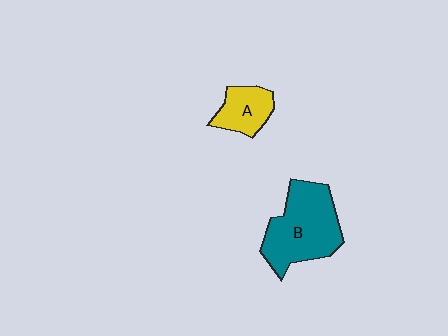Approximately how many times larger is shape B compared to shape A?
Approximately 2.2 times.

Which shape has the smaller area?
Shape A (yellow).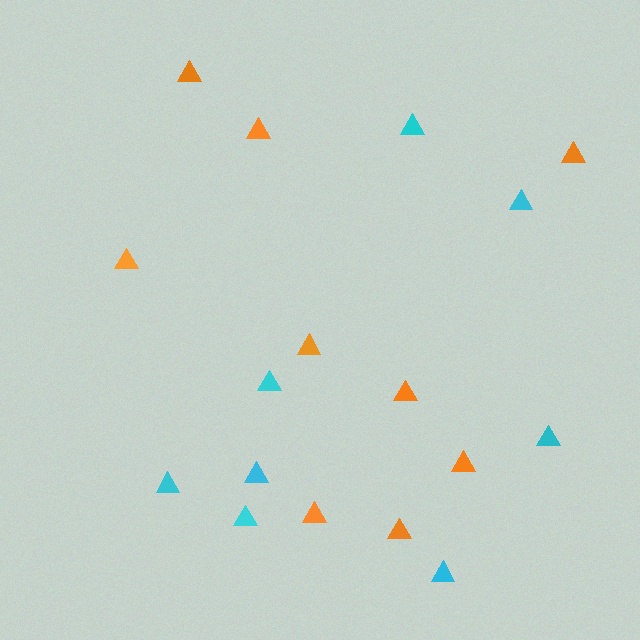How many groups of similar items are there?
There are 2 groups: one group of cyan triangles (8) and one group of orange triangles (9).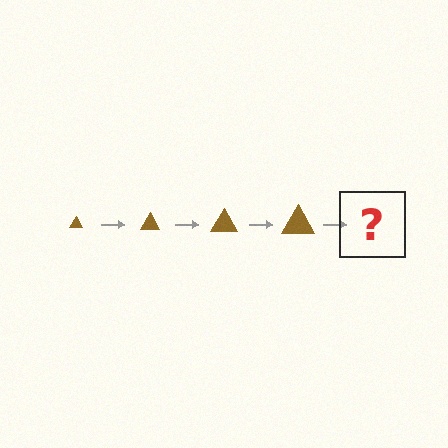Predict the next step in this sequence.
The next step is a brown triangle, larger than the previous one.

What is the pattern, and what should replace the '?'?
The pattern is that the triangle gets progressively larger each step. The '?' should be a brown triangle, larger than the previous one.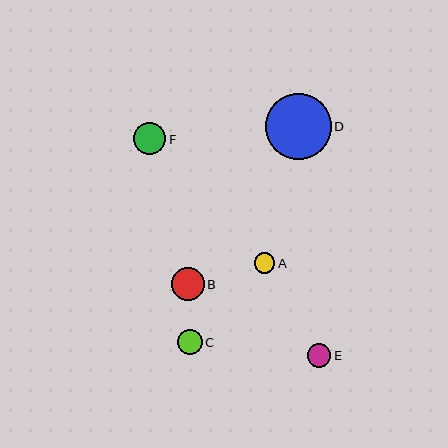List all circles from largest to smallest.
From largest to smallest: D, B, F, C, E, A.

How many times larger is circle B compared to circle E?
Circle B is approximately 1.4 times the size of circle E.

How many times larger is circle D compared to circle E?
Circle D is approximately 2.8 times the size of circle E.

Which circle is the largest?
Circle D is the largest with a size of approximately 66 pixels.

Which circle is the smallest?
Circle A is the smallest with a size of approximately 20 pixels.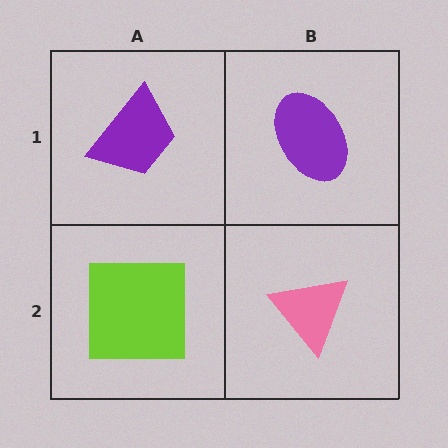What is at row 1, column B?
A purple ellipse.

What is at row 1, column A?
A purple trapezoid.